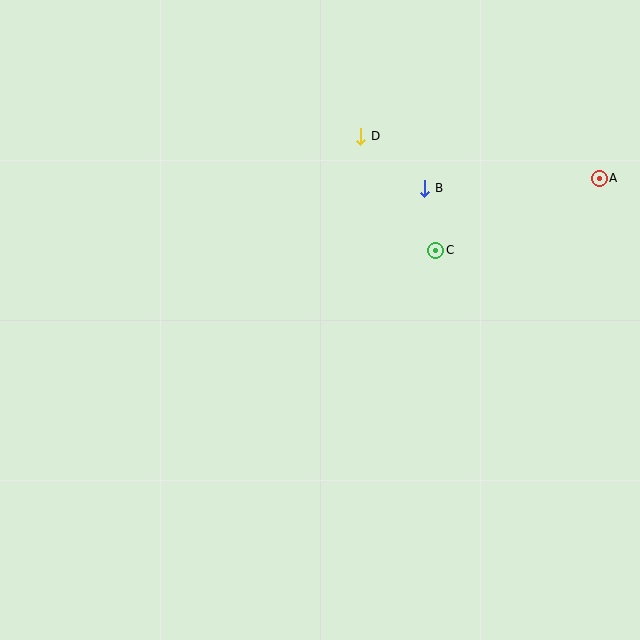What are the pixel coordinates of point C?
Point C is at (436, 250).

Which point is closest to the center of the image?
Point C at (436, 250) is closest to the center.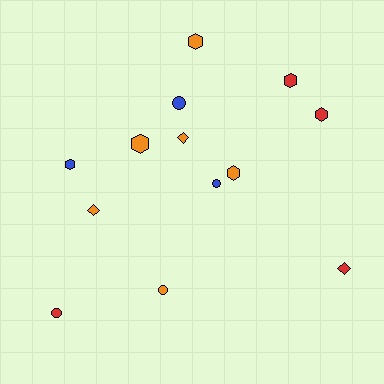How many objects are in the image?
There are 13 objects.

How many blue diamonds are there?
There are no blue diamonds.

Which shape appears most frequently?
Hexagon, with 6 objects.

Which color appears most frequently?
Orange, with 6 objects.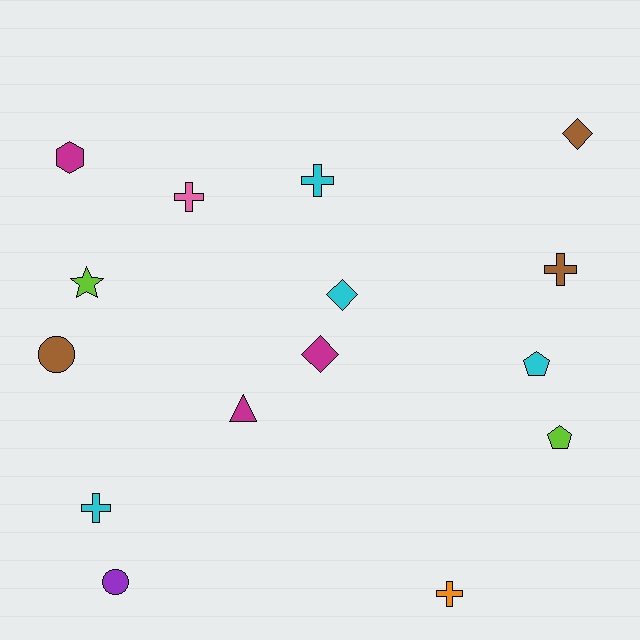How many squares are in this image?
There are no squares.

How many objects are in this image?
There are 15 objects.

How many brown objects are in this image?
There are 3 brown objects.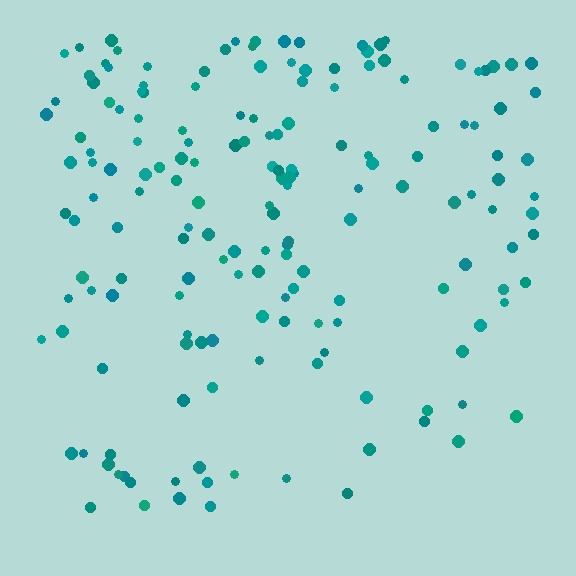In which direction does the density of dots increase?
From bottom to top, with the top side densest.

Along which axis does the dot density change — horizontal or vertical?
Vertical.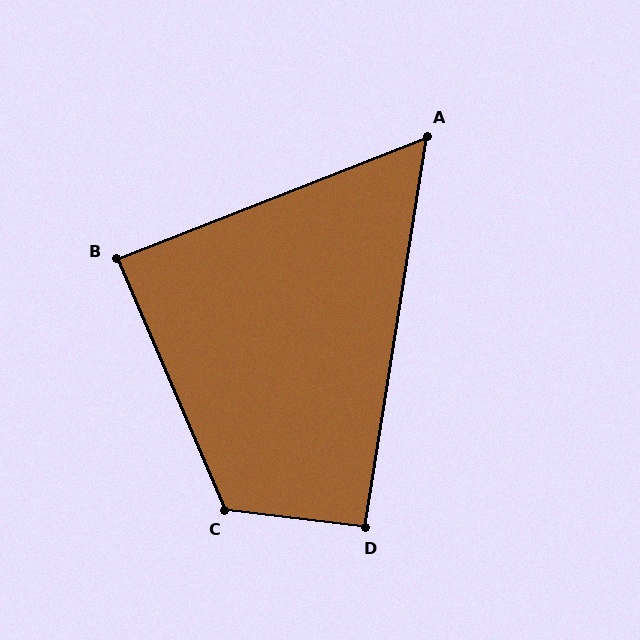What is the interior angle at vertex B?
Approximately 88 degrees (approximately right).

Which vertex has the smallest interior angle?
A, at approximately 60 degrees.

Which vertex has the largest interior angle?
C, at approximately 120 degrees.